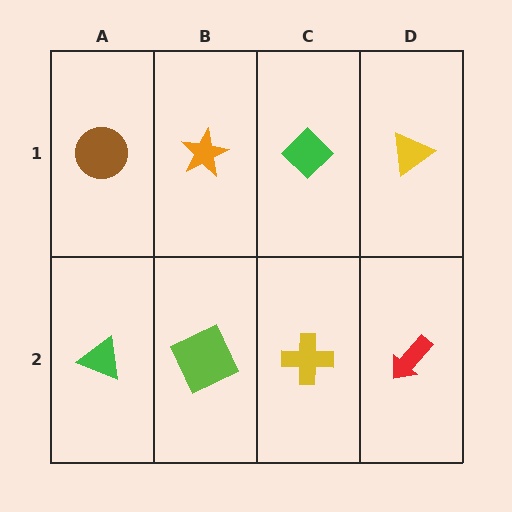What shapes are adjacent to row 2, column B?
An orange star (row 1, column B), a green triangle (row 2, column A), a yellow cross (row 2, column C).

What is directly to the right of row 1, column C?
A yellow triangle.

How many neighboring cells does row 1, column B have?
3.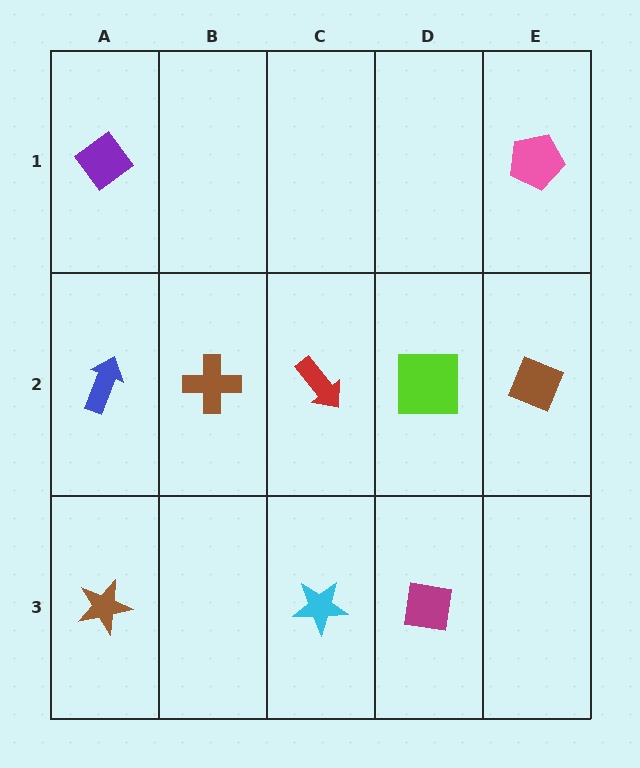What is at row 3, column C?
A cyan star.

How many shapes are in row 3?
3 shapes.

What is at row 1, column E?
A pink pentagon.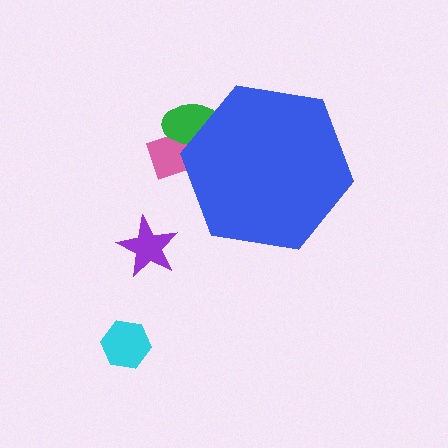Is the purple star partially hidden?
No, the purple star is fully visible.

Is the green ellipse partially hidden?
Yes, the green ellipse is partially hidden behind the blue hexagon.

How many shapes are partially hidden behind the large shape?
2 shapes are partially hidden.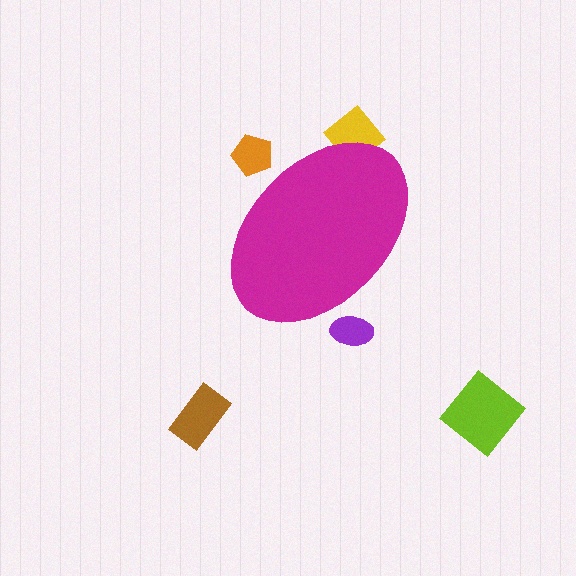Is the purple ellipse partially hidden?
Yes, the purple ellipse is partially hidden behind the magenta ellipse.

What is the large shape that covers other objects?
A magenta ellipse.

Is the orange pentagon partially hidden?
Yes, the orange pentagon is partially hidden behind the magenta ellipse.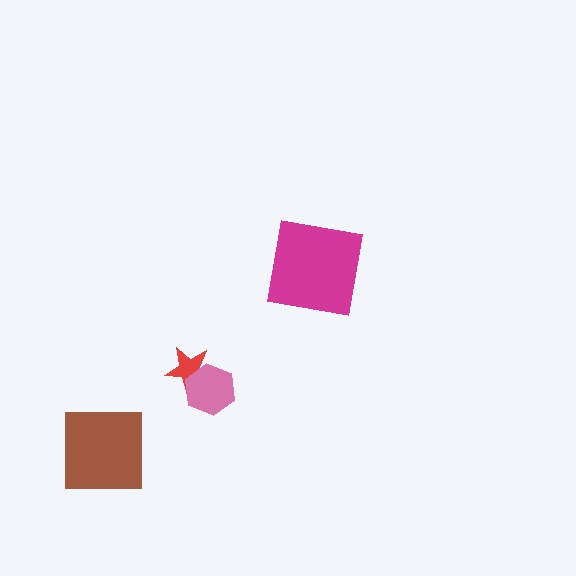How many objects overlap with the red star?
1 object overlaps with the red star.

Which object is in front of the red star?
The pink hexagon is in front of the red star.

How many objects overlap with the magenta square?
0 objects overlap with the magenta square.